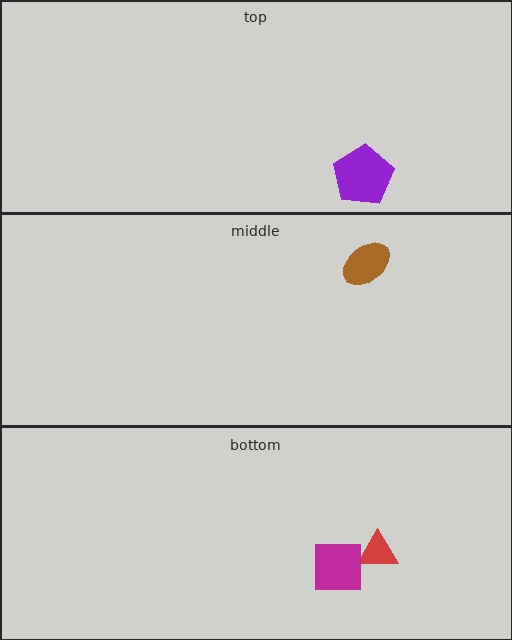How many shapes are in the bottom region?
2.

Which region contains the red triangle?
The bottom region.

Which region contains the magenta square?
The bottom region.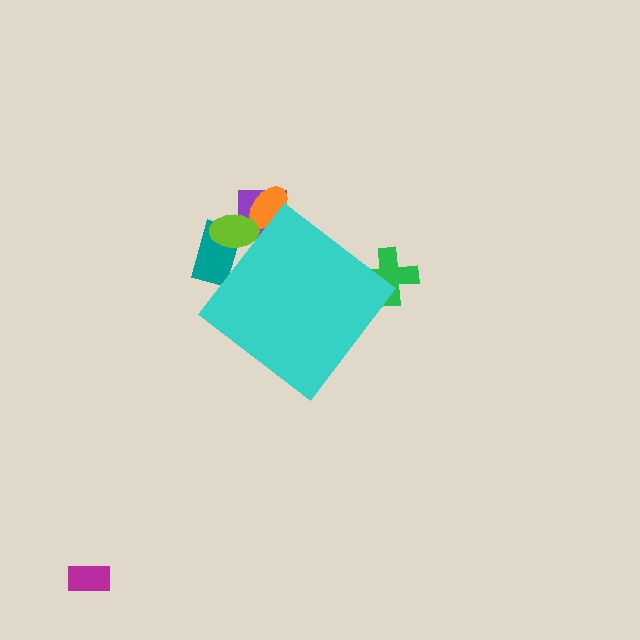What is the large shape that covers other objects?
A cyan diamond.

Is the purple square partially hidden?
Yes, the purple square is partially hidden behind the cyan diamond.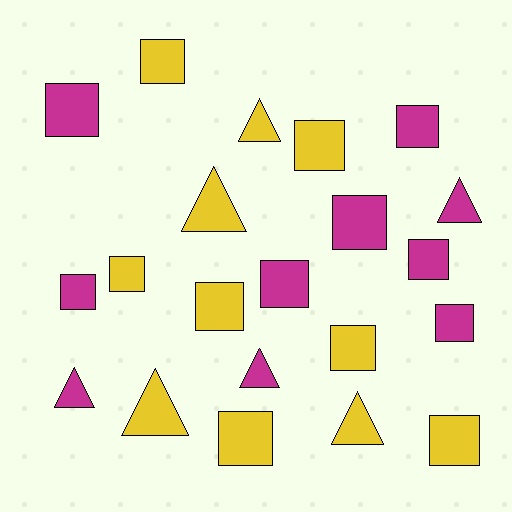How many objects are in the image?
There are 21 objects.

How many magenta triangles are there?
There are 3 magenta triangles.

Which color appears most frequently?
Yellow, with 11 objects.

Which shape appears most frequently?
Square, with 14 objects.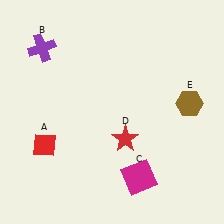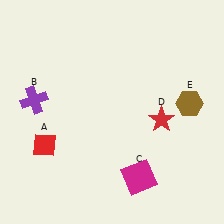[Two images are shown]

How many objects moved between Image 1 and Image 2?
2 objects moved between the two images.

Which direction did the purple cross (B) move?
The purple cross (B) moved down.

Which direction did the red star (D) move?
The red star (D) moved right.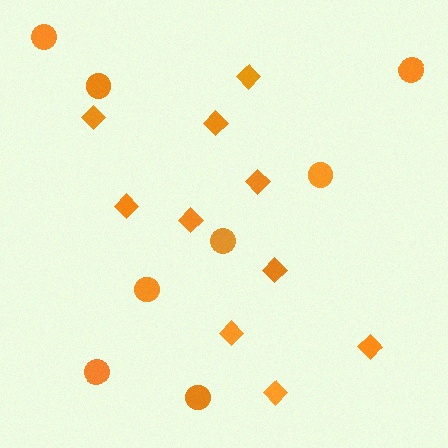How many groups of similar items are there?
There are 2 groups: one group of diamonds (10) and one group of circles (8).